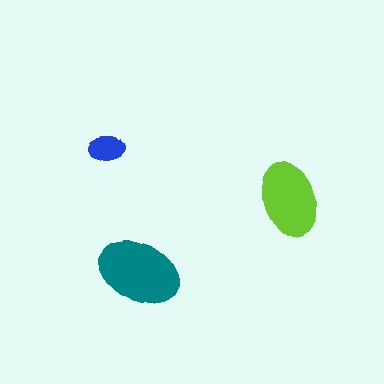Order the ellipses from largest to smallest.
the teal one, the lime one, the blue one.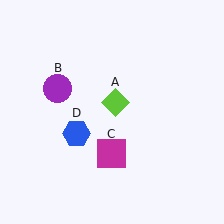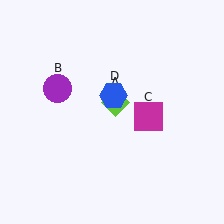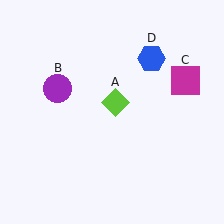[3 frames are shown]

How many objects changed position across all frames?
2 objects changed position: magenta square (object C), blue hexagon (object D).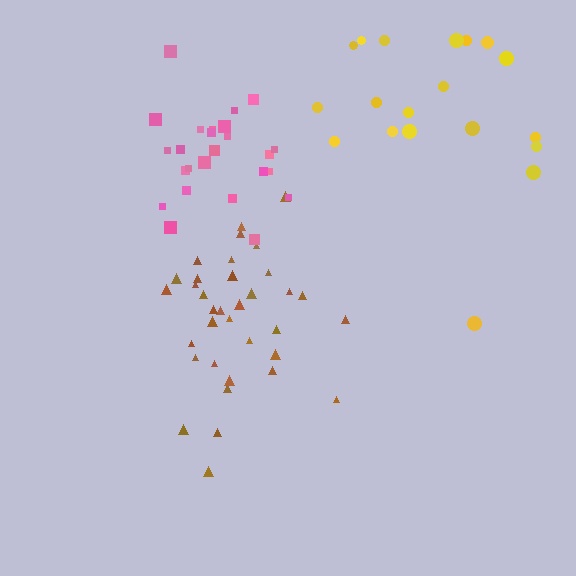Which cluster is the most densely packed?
Brown.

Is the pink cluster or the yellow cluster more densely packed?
Pink.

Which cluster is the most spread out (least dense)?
Yellow.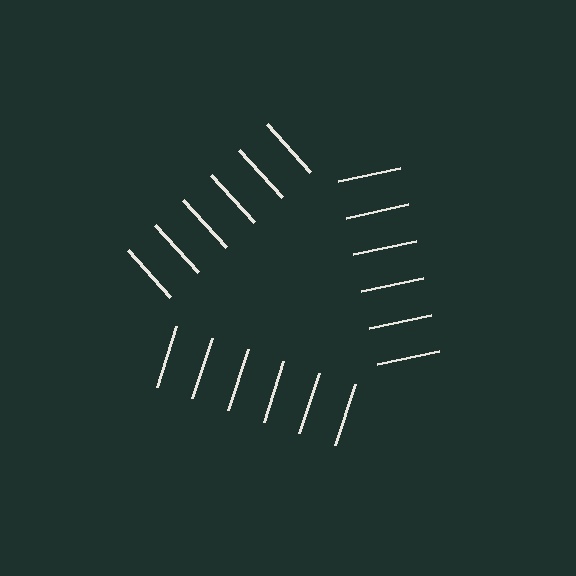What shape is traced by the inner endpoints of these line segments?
An illusory triangle — the line segments terminate on its edges but no continuous stroke is drawn.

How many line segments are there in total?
18 — 6 along each of the 3 edges.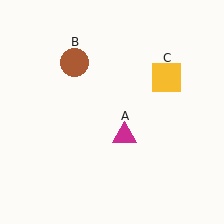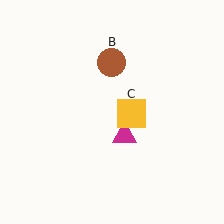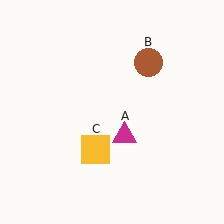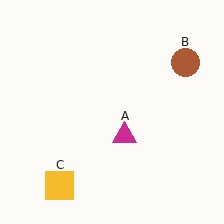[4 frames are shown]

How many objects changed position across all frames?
2 objects changed position: brown circle (object B), yellow square (object C).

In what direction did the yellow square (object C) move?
The yellow square (object C) moved down and to the left.